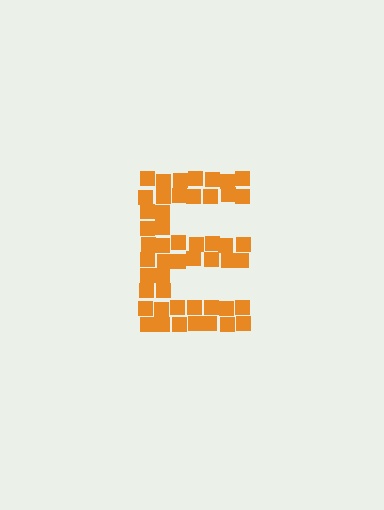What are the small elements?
The small elements are squares.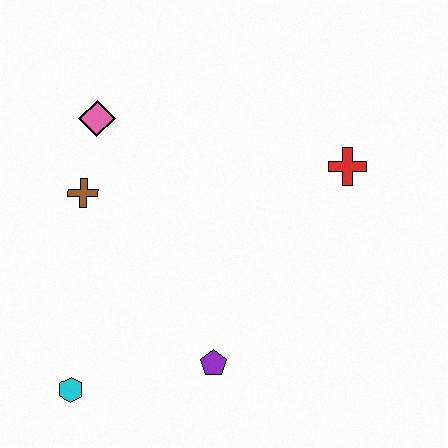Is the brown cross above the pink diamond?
No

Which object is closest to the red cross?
The purple pentagon is closest to the red cross.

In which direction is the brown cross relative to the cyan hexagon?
The brown cross is above the cyan hexagon.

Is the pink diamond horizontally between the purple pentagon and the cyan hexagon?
Yes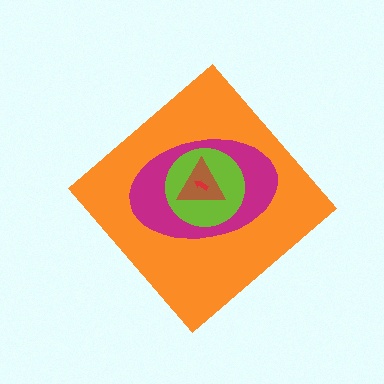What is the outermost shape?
The orange diamond.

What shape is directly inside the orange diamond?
The magenta ellipse.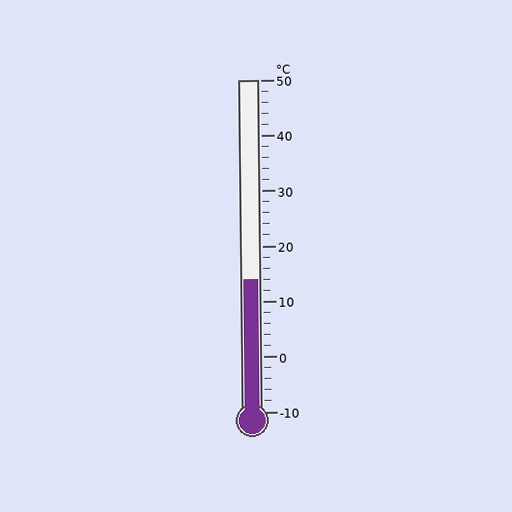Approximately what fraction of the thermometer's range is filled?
The thermometer is filled to approximately 40% of its range.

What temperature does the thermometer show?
The thermometer shows approximately 14°C.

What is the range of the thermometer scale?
The thermometer scale ranges from -10°C to 50°C.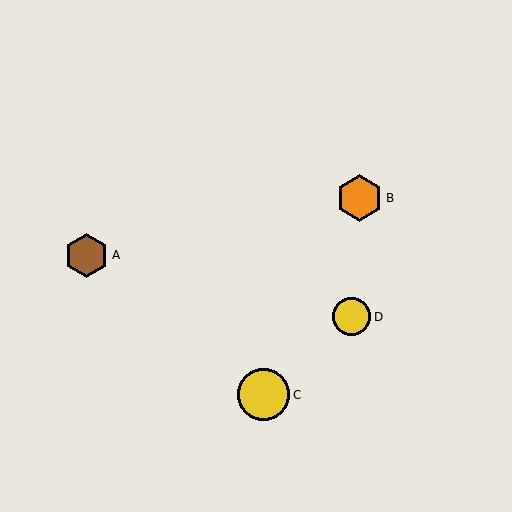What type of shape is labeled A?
Shape A is a brown hexagon.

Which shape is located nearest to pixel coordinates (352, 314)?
The yellow circle (labeled D) at (352, 317) is nearest to that location.